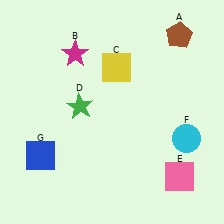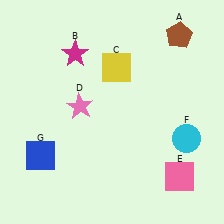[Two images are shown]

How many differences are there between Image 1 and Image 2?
There is 1 difference between the two images.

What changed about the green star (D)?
In Image 1, D is green. In Image 2, it changed to pink.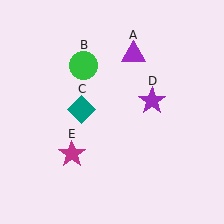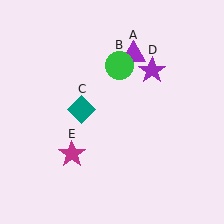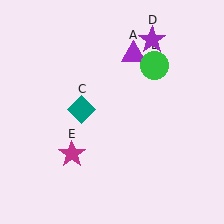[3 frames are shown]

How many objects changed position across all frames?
2 objects changed position: green circle (object B), purple star (object D).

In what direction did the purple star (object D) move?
The purple star (object D) moved up.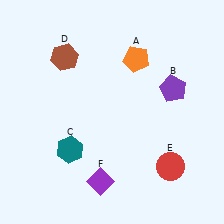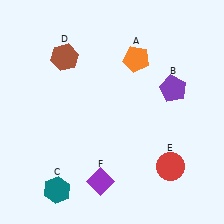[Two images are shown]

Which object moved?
The teal hexagon (C) moved down.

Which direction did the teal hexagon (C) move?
The teal hexagon (C) moved down.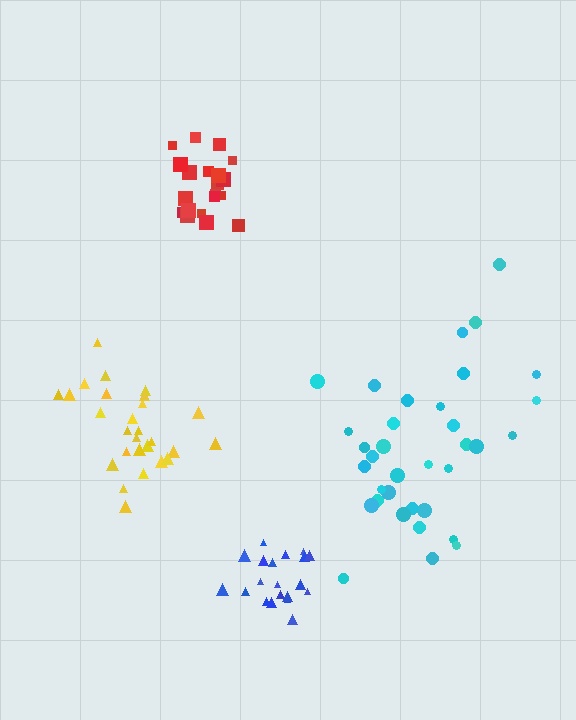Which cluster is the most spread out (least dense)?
Cyan.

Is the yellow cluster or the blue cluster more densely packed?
Blue.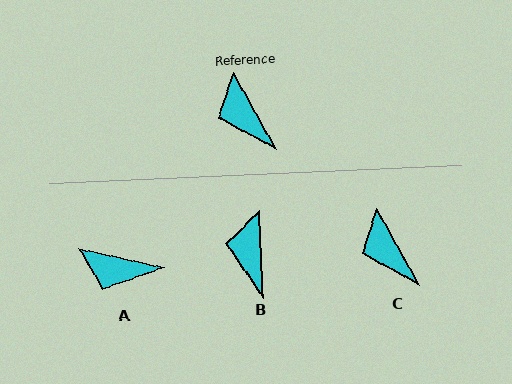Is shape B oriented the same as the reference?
No, it is off by about 27 degrees.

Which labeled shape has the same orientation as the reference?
C.